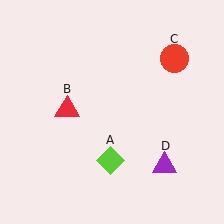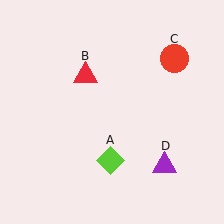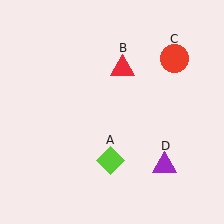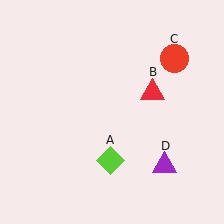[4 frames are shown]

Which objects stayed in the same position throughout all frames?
Lime diamond (object A) and red circle (object C) and purple triangle (object D) remained stationary.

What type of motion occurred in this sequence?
The red triangle (object B) rotated clockwise around the center of the scene.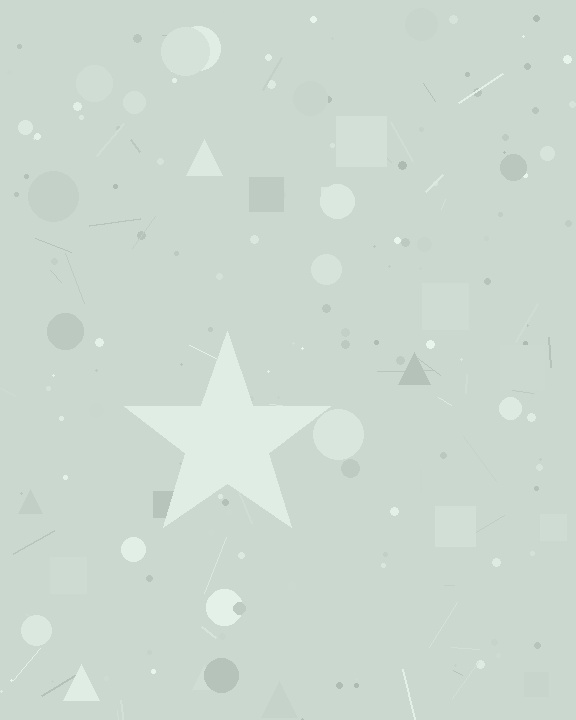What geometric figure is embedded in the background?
A star is embedded in the background.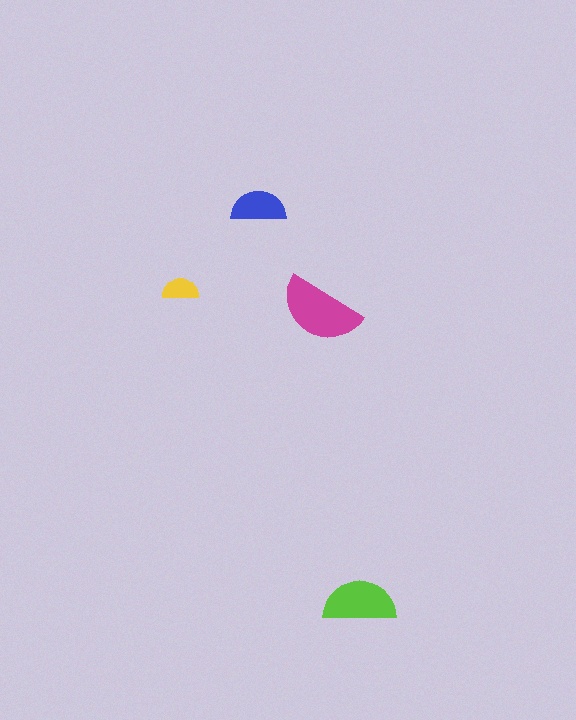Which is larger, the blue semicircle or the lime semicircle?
The lime one.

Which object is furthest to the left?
The yellow semicircle is leftmost.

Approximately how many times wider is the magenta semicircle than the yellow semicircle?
About 2.5 times wider.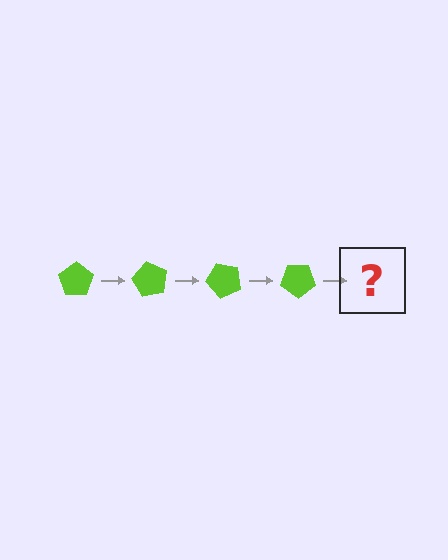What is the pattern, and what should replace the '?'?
The pattern is that the pentagon rotates 60 degrees each step. The '?' should be a lime pentagon rotated 240 degrees.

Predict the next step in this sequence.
The next step is a lime pentagon rotated 240 degrees.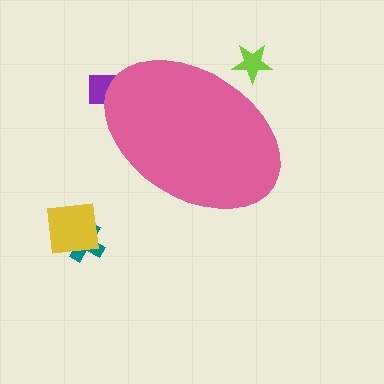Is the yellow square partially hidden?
No, the yellow square is fully visible.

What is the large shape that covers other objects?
A pink ellipse.